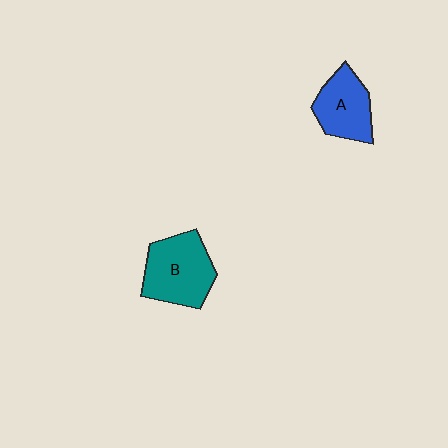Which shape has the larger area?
Shape B (teal).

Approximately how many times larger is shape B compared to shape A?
Approximately 1.3 times.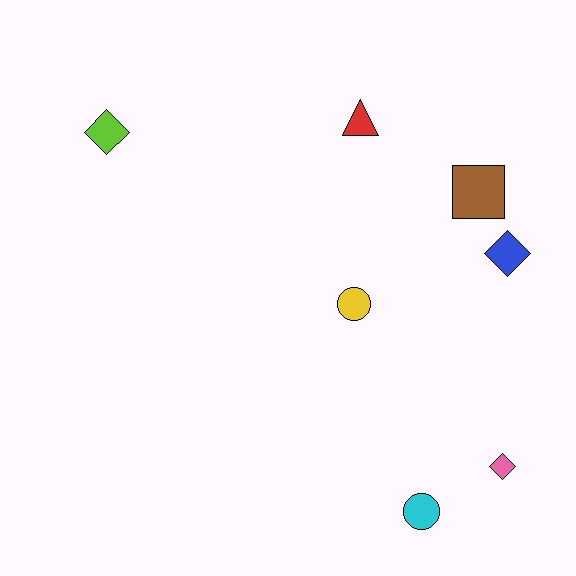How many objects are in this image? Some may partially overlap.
There are 7 objects.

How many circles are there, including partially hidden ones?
There are 2 circles.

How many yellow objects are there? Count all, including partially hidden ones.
There is 1 yellow object.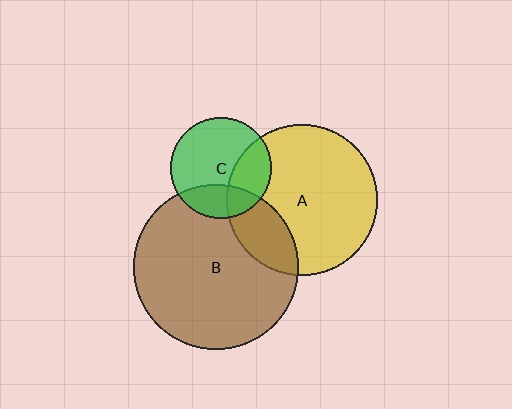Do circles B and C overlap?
Yes.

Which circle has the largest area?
Circle B (brown).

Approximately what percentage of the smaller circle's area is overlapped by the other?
Approximately 25%.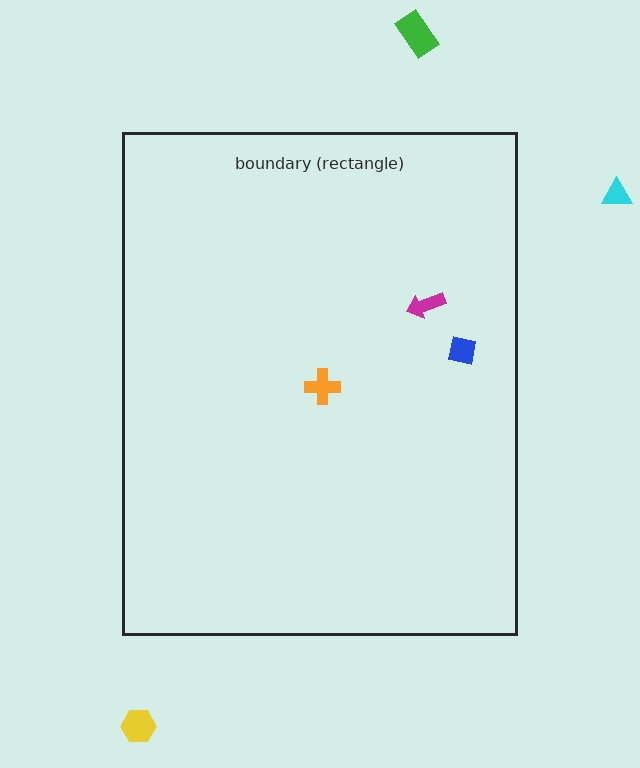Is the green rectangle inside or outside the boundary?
Outside.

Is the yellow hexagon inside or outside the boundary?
Outside.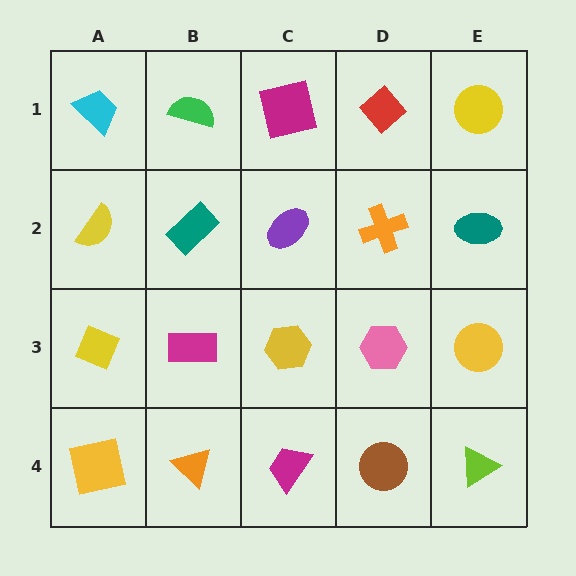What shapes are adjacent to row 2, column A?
A cyan trapezoid (row 1, column A), a yellow diamond (row 3, column A), a teal rectangle (row 2, column B).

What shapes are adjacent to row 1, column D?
An orange cross (row 2, column D), a magenta square (row 1, column C), a yellow circle (row 1, column E).